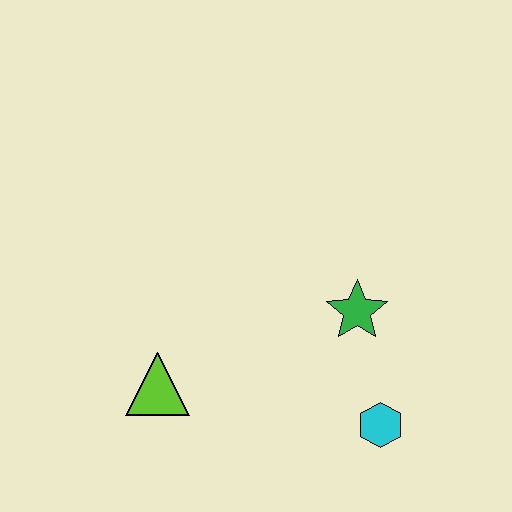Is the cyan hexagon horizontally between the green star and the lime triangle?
No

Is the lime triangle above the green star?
No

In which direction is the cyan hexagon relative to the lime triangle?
The cyan hexagon is to the right of the lime triangle.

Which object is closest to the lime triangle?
The green star is closest to the lime triangle.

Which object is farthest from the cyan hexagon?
The lime triangle is farthest from the cyan hexagon.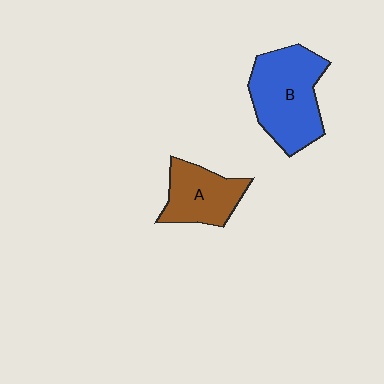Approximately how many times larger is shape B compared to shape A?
Approximately 1.5 times.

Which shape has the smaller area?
Shape A (brown).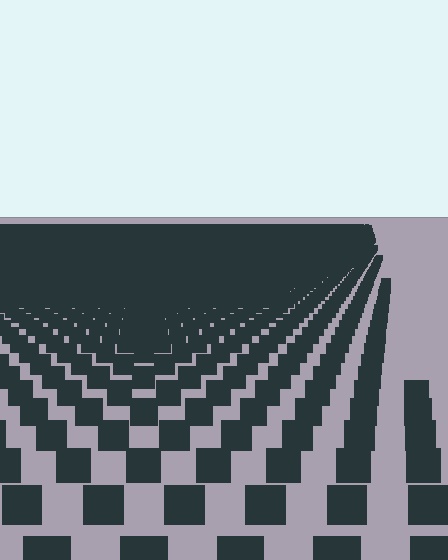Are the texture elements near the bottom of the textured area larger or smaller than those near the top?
Larger. Near the bottom, elements are closer to the viewer and appear at a bigger on-screen size.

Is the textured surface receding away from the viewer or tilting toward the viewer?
The surface is receding away from the viewer. Texture elements get smaller and denser toward the top.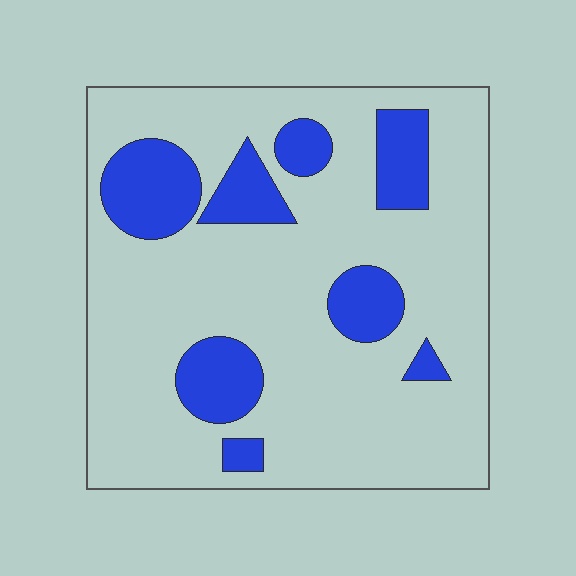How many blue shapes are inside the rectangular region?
8.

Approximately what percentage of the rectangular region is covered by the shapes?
Approximately 20%.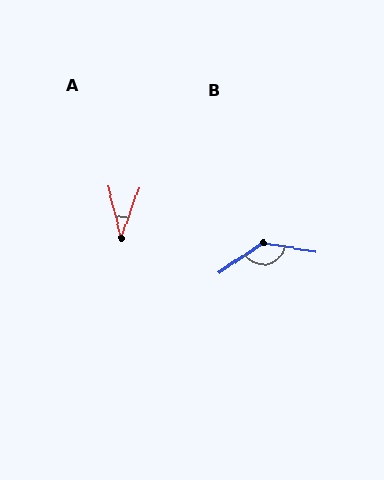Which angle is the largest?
B, at approximately 137 degrees.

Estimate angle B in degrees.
Approximately 137 degrees.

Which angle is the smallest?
A, at approximately 33 degrees.